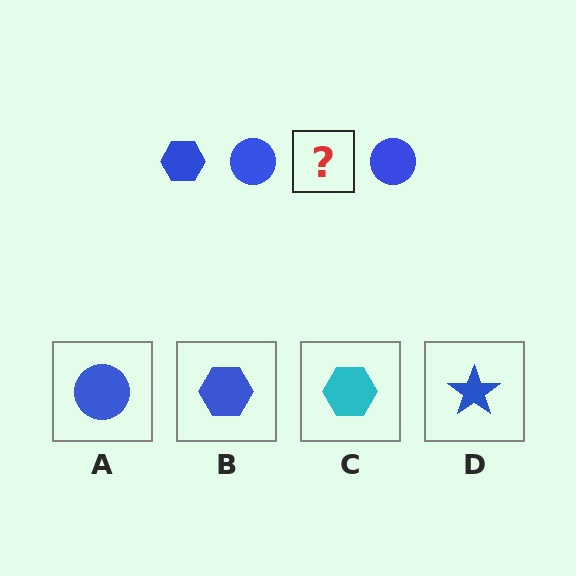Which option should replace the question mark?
Option B.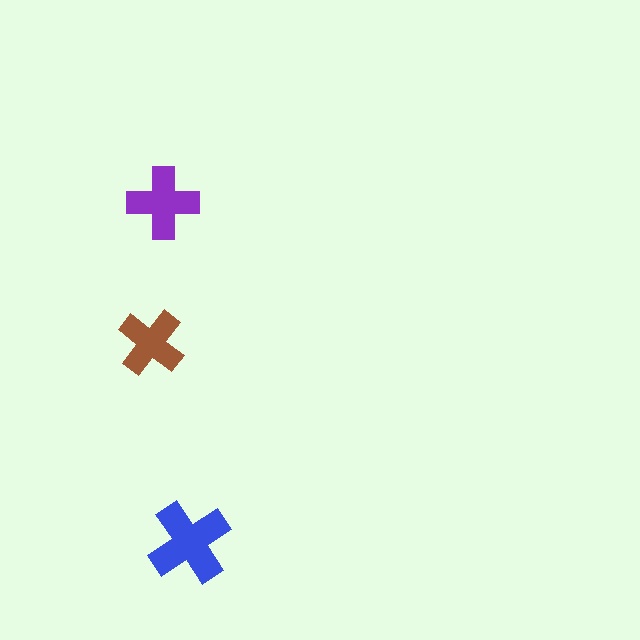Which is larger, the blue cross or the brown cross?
The blue one.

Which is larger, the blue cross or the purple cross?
The blue one.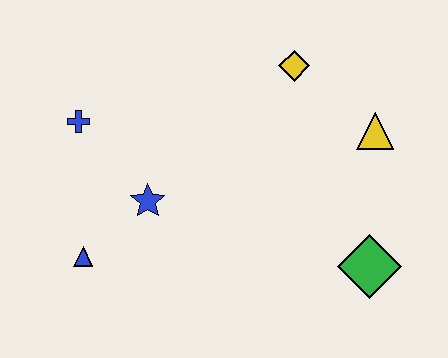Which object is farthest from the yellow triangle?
The blue triangle is farthest from the yellow triangle.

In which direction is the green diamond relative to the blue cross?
The green diamond is to the right of the blue cross.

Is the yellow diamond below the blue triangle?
No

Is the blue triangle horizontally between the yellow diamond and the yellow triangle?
No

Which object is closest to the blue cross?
The blue star is closest to the blue cross.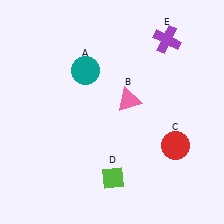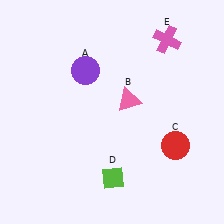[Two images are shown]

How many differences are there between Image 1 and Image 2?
There are 2 differences between the two images.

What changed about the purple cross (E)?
In Image 1, E is purple. In Image 2, it changed to pink.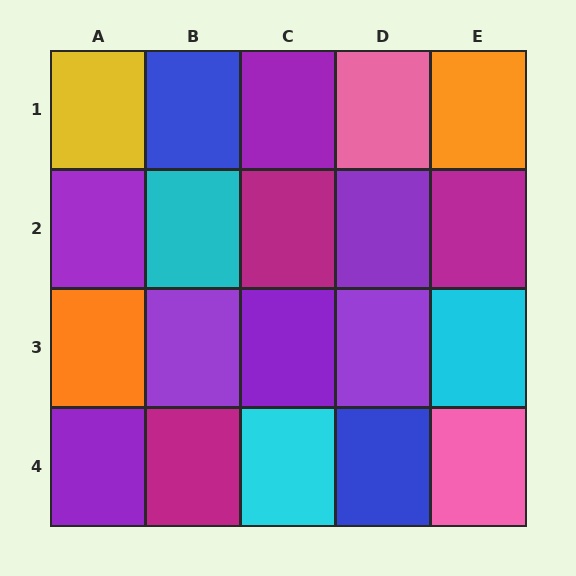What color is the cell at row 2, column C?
Magenta.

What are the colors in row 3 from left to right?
Orange, purple, purple, purple, cyan.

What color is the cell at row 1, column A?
Yellow.